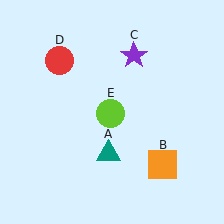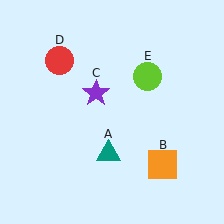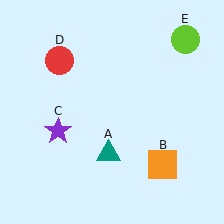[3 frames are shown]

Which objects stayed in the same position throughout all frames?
Teal triangle (object A) and orange square (object B) and red circle (object D) remained stationary.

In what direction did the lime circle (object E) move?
The lime circle (object E) moved up and to the right.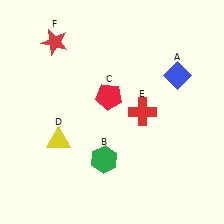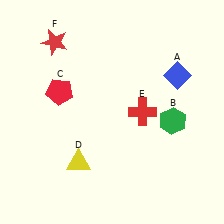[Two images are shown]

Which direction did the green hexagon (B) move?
The green hexagon (B) moved right.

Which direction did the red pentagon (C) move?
The red pentagon (C) moved left.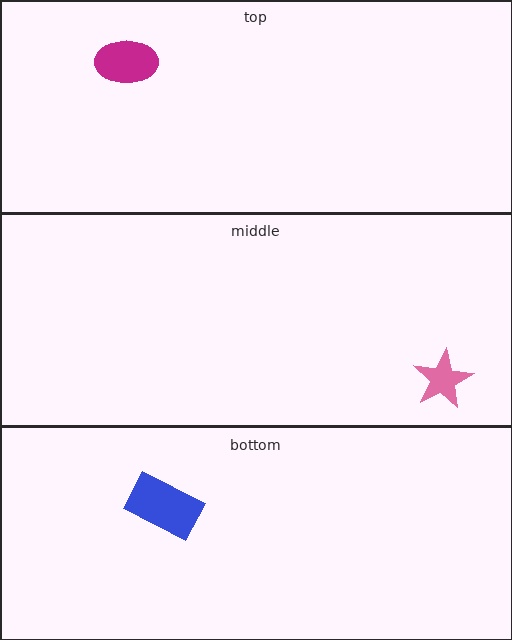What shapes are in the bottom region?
The blue rectangle.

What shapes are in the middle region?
The pink star.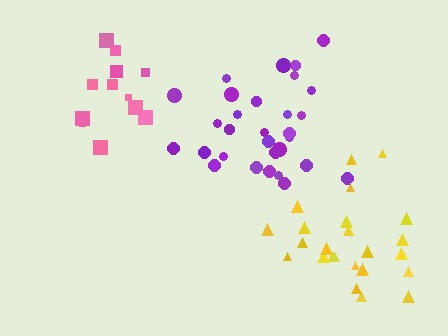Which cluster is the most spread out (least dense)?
Pink.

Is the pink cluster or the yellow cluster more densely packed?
Yellow.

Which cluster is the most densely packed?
Purple.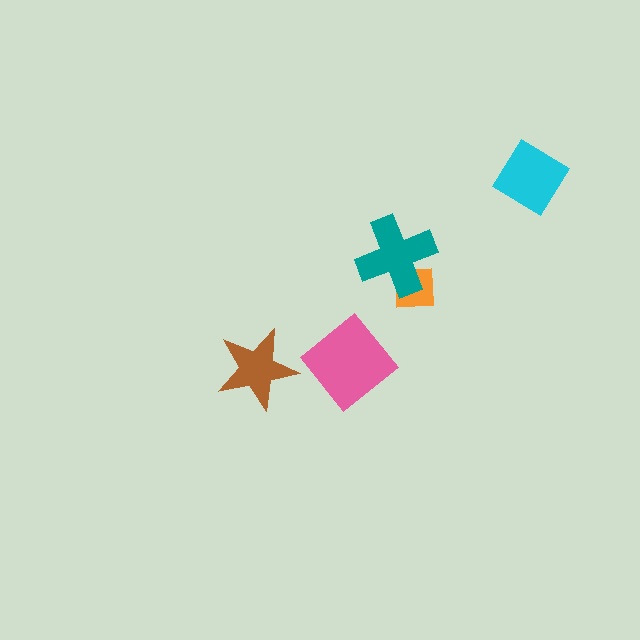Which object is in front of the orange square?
The teal cross is in front of the orange square.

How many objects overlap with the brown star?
0 objects overlap with the brown star.